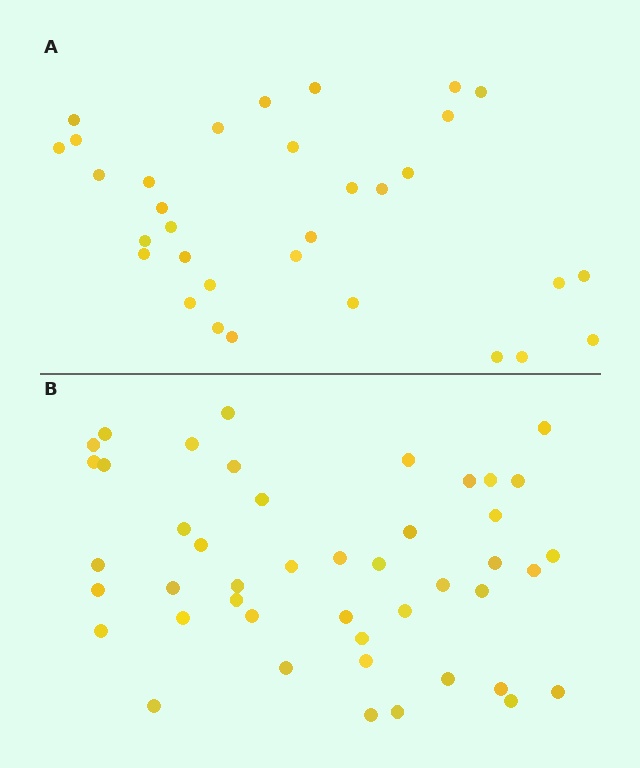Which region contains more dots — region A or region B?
Region B (the bottom region) has more dots.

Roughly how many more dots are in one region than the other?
Region B has approximately 15 more dots than region A.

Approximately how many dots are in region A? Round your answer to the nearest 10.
About 30 dots. (The exact count is 32, which rounds to 30.)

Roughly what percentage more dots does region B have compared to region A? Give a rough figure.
About 40% more.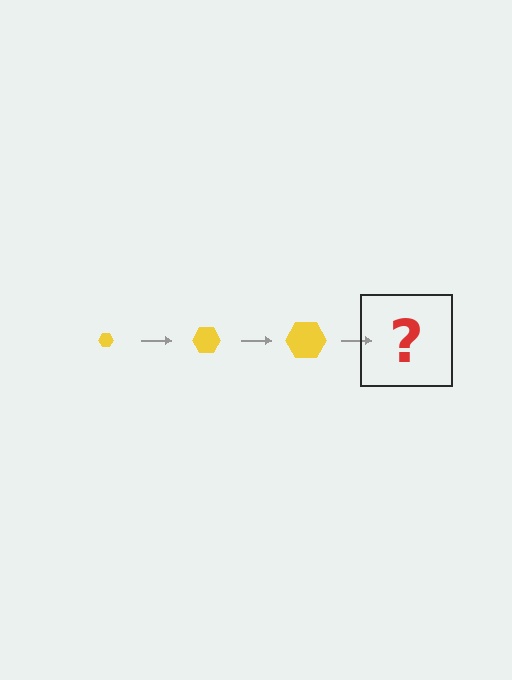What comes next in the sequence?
The next element should be a yellow hexagon, larger than the previous one.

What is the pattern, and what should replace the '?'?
The pattern is that the hexagon gets progressively larger each step. The '?' should be a yellow hexagon, larger than the previous one.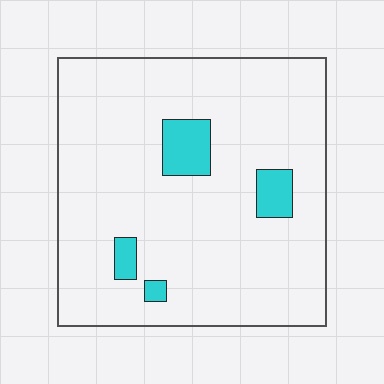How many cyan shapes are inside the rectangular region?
4.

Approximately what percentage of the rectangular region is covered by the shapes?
Approximately 10%.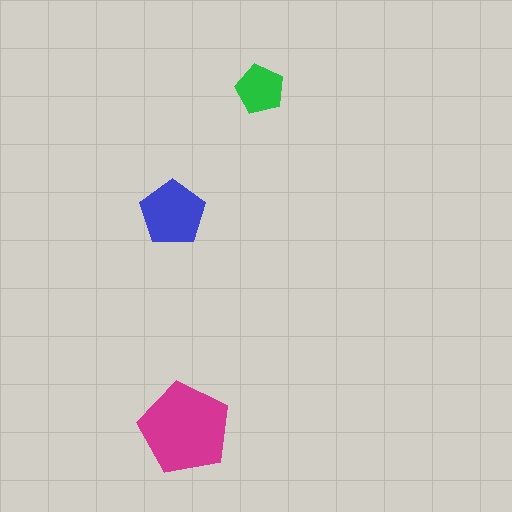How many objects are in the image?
There are 3 objects in the image.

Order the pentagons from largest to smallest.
the magenta one, the blue one, the green one.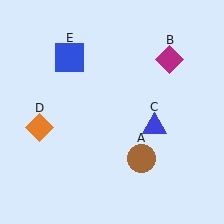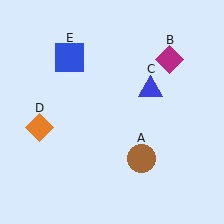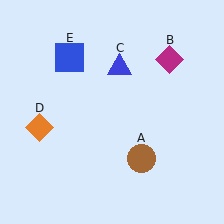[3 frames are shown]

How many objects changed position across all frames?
1 object changed position: blue triangle (object C).